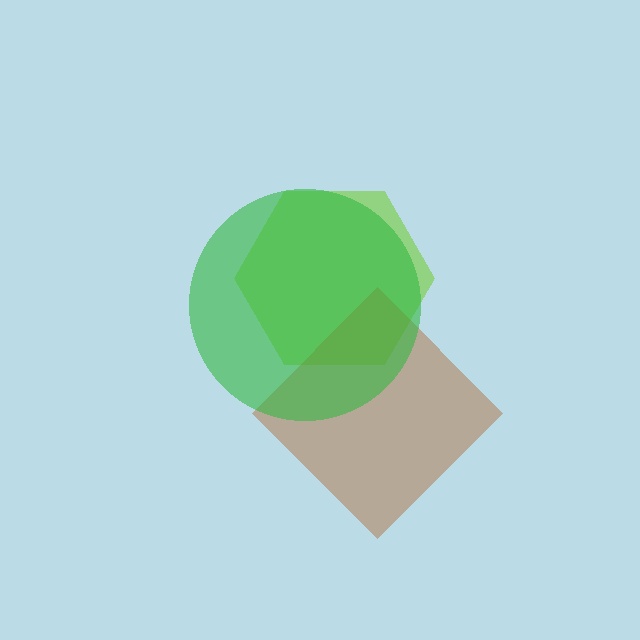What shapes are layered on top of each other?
The layered shapes are: a lime hexagon, a brown diamond, a green circle.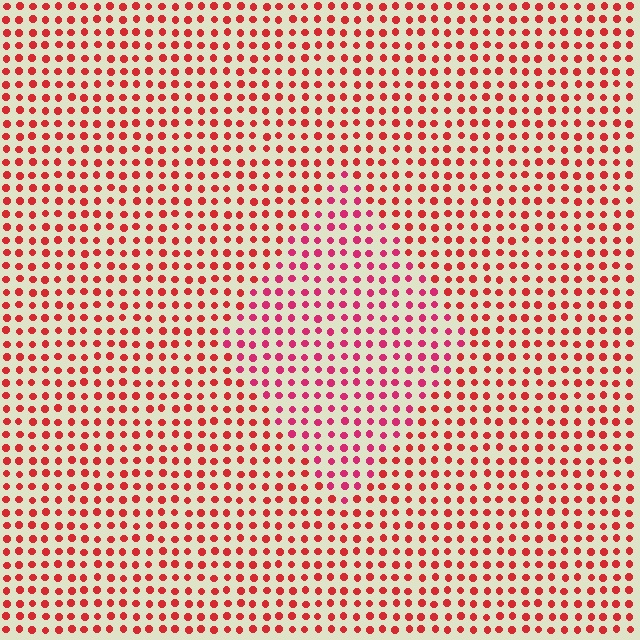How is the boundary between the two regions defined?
The boundary is defined purely by a slight shift in hue (about 23 degrees). Spacing, size, and orientation are identical on both sides.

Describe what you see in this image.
The image is filled with small red elements in a uniform arrangement. A diamond-shaped region is visible where the elements are tinted to a slightly different hue, forming a subtle color boundary.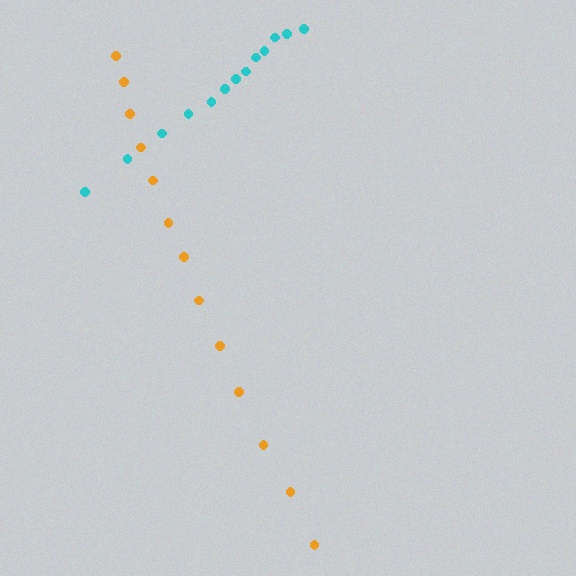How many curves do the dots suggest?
There are 2 distinct paths.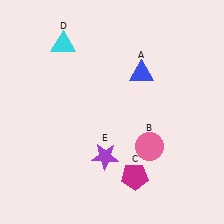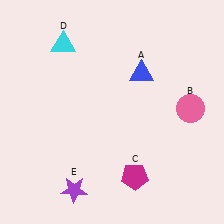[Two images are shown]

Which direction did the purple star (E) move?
The purple star (E) moved down.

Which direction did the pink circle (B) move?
The pink circle (B) moved right.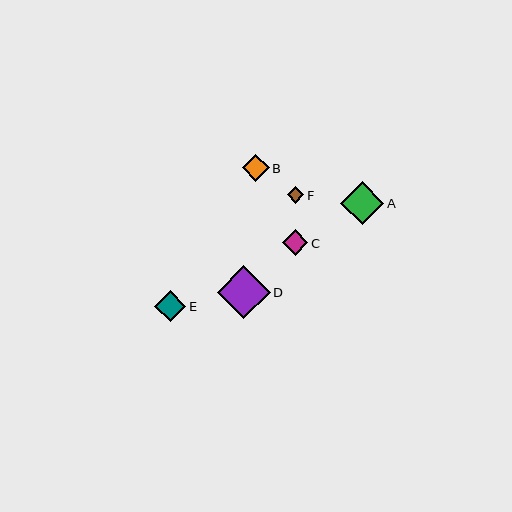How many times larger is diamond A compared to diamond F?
Diamond A is approximately 2.6 times the size of diamond F.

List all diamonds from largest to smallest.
From largest to smallest: D, A, E, B, C, F.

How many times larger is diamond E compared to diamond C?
Diamond E is approximately 1.3 times the size of diamond C.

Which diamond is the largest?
Diamond D is the largest with a size of approximately 53 pixels.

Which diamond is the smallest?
Diamond F is the smallest with a size of approximately 17 pixels.